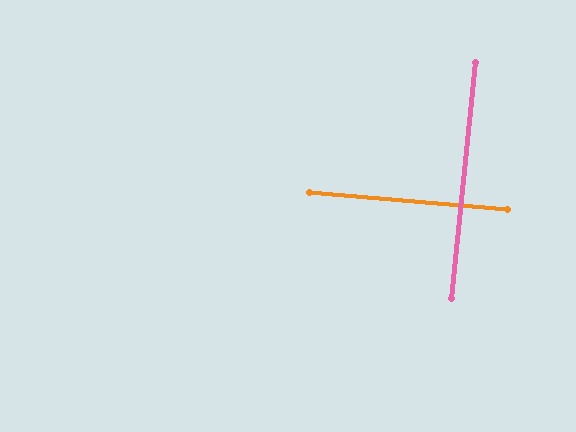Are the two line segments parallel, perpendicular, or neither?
Perpendicular — they meet at approximately 89°.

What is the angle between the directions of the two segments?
Approximately 89 degrees.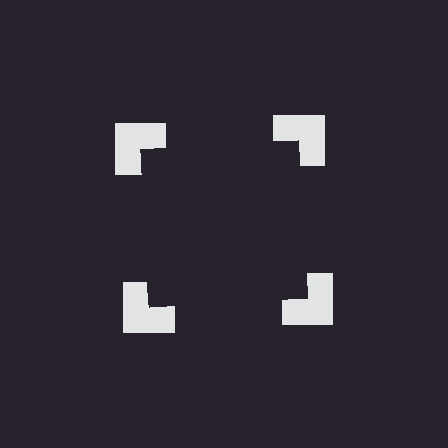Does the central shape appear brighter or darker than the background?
It typically appears slightly darker than the background, even though no actual brightness change is drawn.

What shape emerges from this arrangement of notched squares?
An illusory square — its edges are inferred from the aligned wedge cuts in the notched squares, not physically drawn.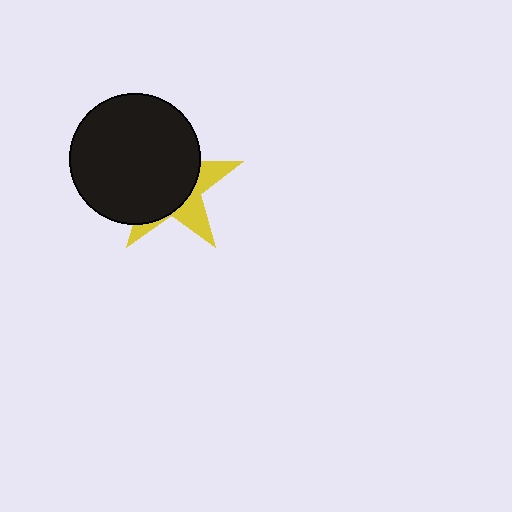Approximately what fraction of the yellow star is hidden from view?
Roughly 68% of the yellow star is hidden behind the black circle.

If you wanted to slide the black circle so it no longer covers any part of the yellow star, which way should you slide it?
Slide it toward the upper-left — that is the most direct way to separate the two shapes.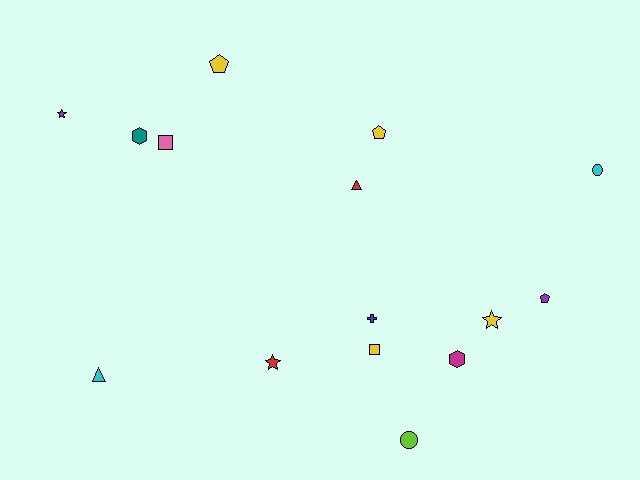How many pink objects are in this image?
There is 1 pink object.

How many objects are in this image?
There are 15 objects.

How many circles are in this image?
There are 2 circles.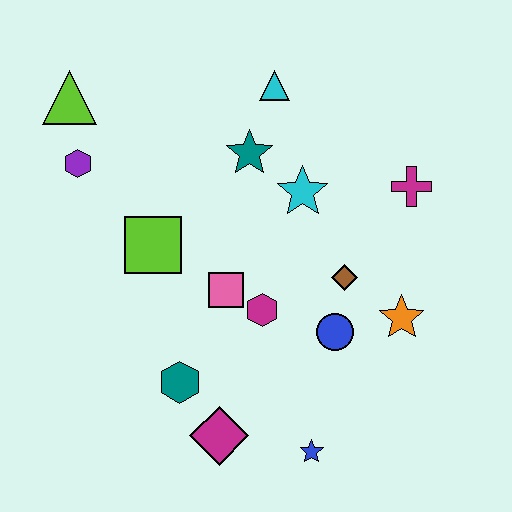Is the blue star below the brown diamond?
Yes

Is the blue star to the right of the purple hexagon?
Yes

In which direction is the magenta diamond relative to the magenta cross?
The magenta diamond is below the magenta cross.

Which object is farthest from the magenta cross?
The lime triangle is farthest from the magenta cross.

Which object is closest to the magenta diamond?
The teal hexagon is closest to the magenta diamond.